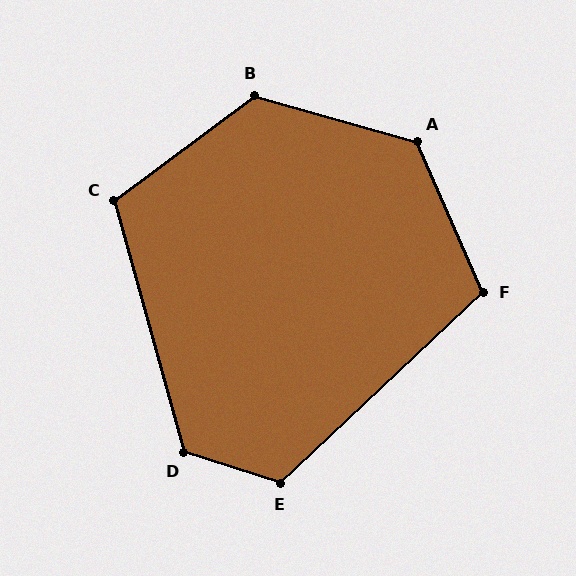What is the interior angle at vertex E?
Approximately 119 degrees (obtuse).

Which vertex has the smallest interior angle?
F, at approximately 110 degrees.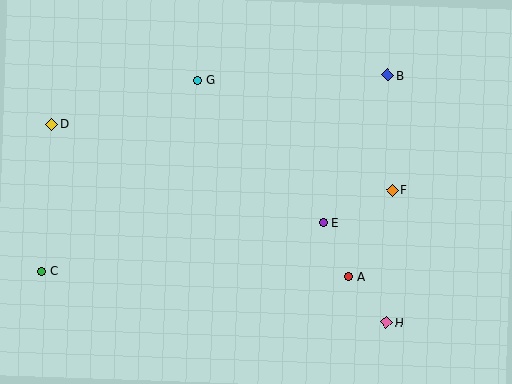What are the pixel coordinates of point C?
Point C is at (42, 271).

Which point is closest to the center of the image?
Point E at (323, 223) is closest to the center.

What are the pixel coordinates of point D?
Point D is at (52, 124).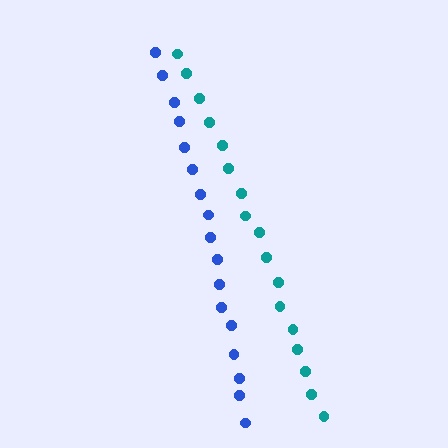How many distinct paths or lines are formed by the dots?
There are 2 distinct paths.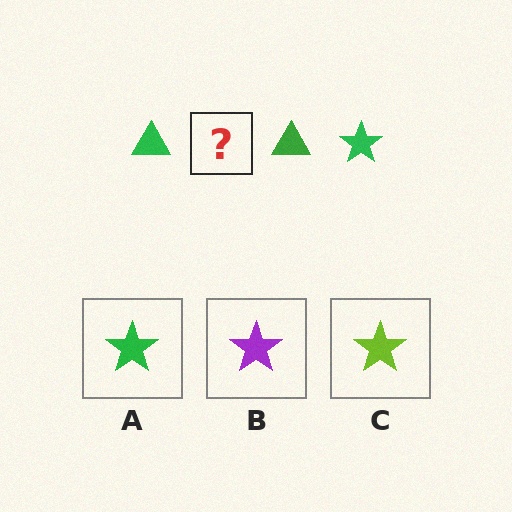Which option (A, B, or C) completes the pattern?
A.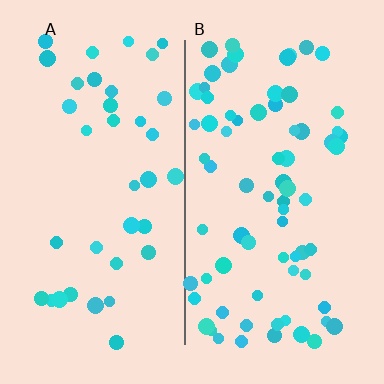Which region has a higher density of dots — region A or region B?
B (the right).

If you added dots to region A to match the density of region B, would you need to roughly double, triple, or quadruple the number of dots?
Approximately double.